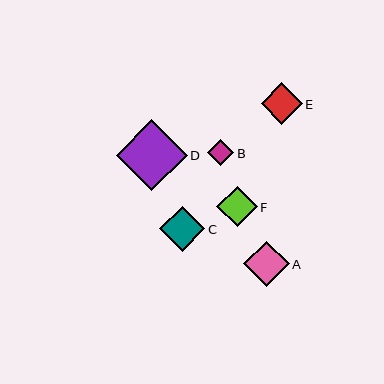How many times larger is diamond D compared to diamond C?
Diamond D is approximately 1.6 times the size of diamond C.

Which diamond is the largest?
Diamond D is the largest with a size of approximately 71 pixels.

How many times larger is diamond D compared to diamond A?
Diamond D is approximately 1.6 times the size of diamond A.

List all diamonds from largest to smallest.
From largest to smallest: D, A, C, E, F, B.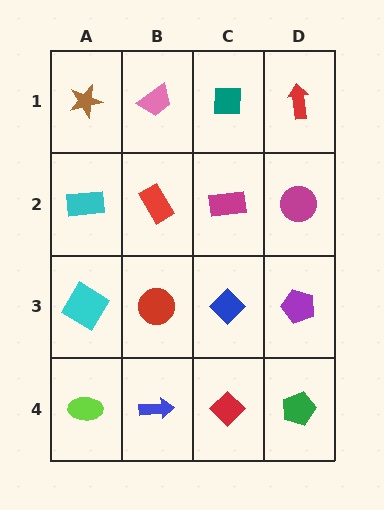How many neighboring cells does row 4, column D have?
2.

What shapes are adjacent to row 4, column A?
A cyan diamond (row 3, column A), a blue arrow (row 4, column B).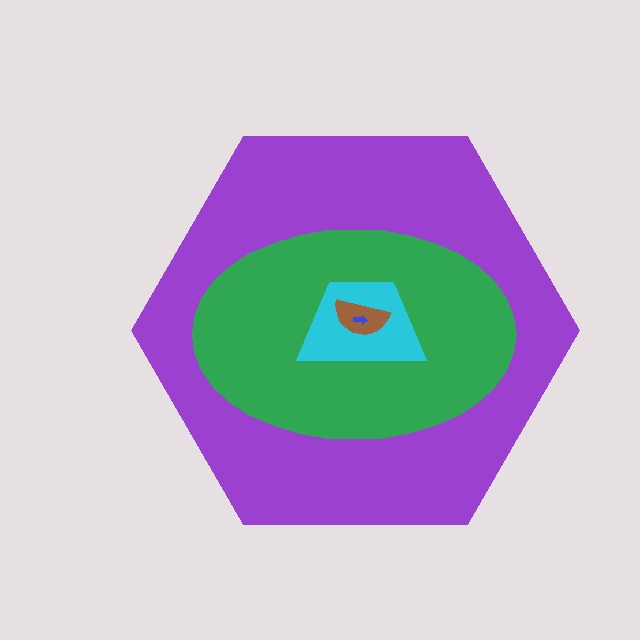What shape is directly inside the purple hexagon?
The green ellipse.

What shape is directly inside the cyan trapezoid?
The brown semicircle.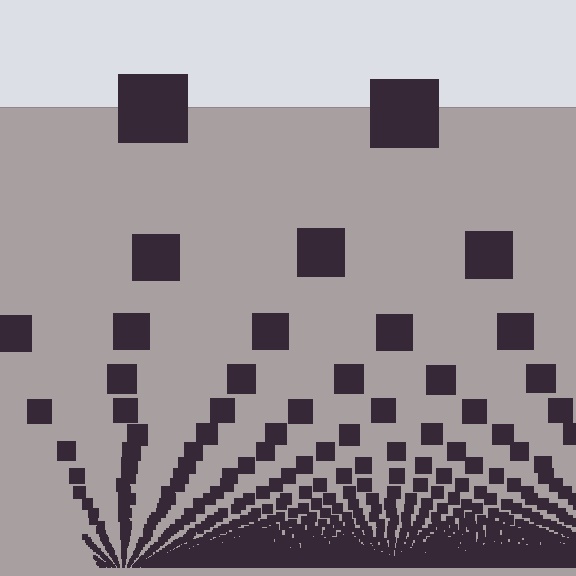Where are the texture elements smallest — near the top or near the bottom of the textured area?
Near the bottom.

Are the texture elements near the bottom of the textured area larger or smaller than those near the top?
Smaller. The gradient is inverted — elements near the bottom are smaller and denser.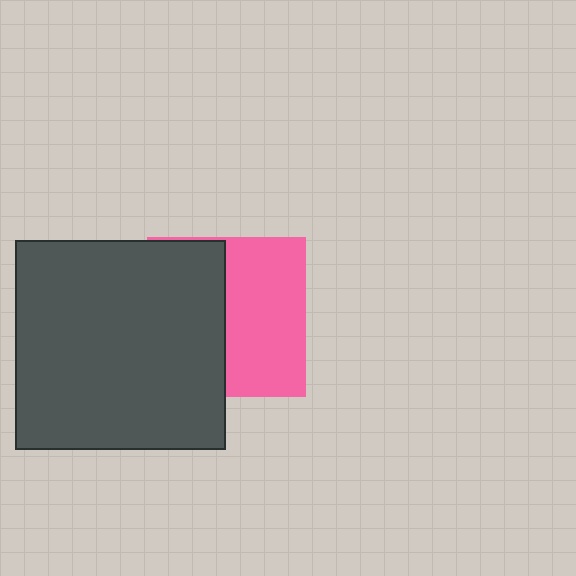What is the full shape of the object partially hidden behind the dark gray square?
The partially hidden object is a pink square.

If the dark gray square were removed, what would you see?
You would see the complete pink square.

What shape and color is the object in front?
The object in front is a dark gray square.